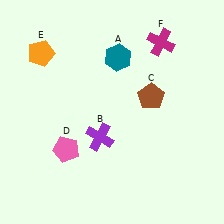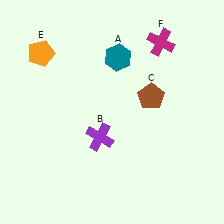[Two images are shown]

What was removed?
The pink pentagon (D) was removed in Image 2.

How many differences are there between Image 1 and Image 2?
There is 1 difference between the two images.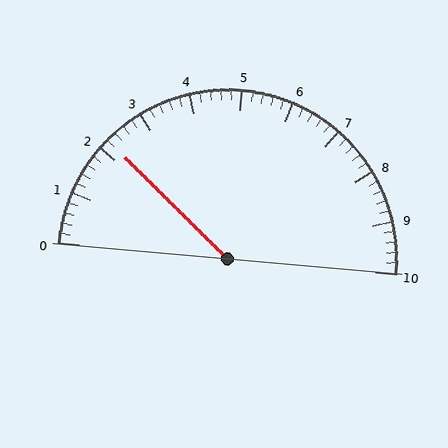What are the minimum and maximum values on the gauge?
The gauge ranges from 0 to 10.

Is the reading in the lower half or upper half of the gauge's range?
The reading is in the lower half of the range (0 to 10).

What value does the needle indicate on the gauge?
The needle indicates approximately 2.2.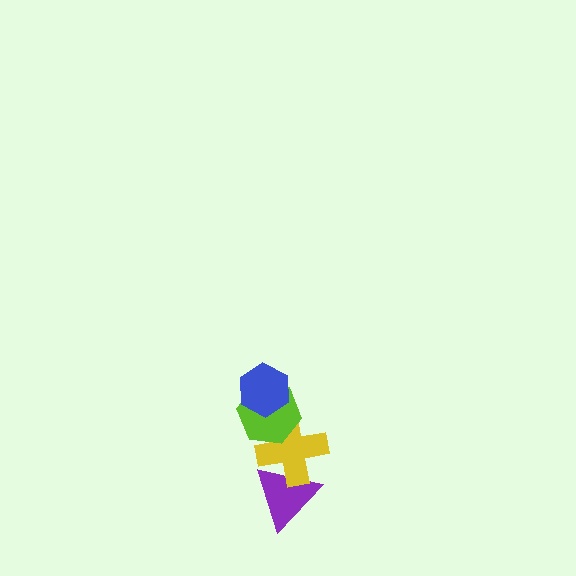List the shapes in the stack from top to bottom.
From top to bottom: the blue hexagon, the lime hexagon, the yellow cross, the purple triangle.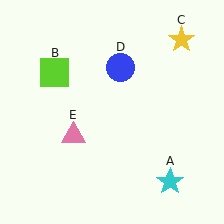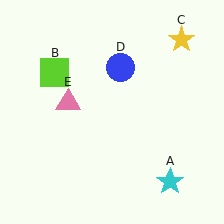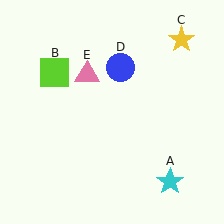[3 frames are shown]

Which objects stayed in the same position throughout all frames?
Cyan star (object A) and lime square (object B) and yellow star (object C) and blue circle (object D) remained stationary.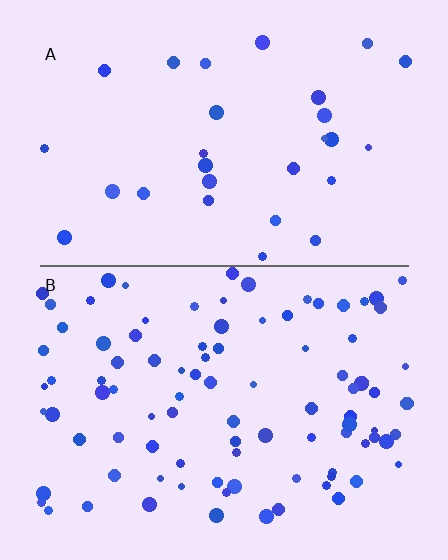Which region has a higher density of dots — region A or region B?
B (the bottom).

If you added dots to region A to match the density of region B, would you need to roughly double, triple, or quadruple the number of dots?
Approximately triple.